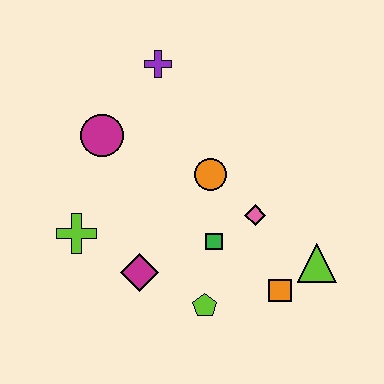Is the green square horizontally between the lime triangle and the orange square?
No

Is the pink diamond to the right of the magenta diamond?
Yes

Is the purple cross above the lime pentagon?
Yes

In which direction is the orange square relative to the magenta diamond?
The orange square is to the right of the magenta diamond.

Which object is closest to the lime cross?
The magenta diamond is closest to the lime cross.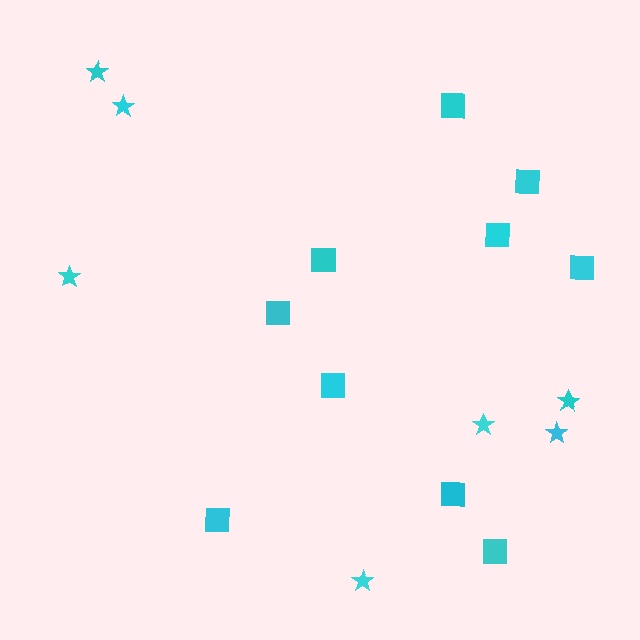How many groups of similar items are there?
There are 2 groups: one group of squares (10) and one group of stars (7).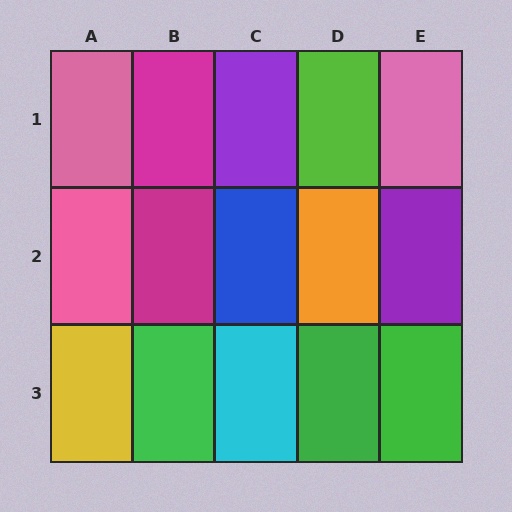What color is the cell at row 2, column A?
Pink.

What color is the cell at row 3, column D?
Green.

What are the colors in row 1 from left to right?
Pink, magenta, purple, lime, pink.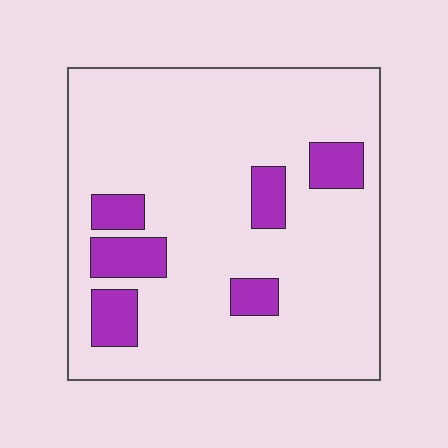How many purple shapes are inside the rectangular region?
6.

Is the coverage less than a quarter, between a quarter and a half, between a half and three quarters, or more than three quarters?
Less than a quarter.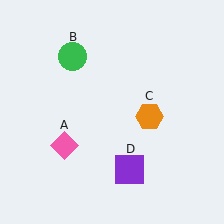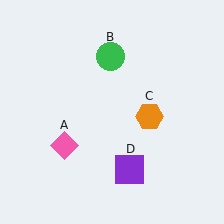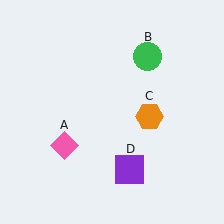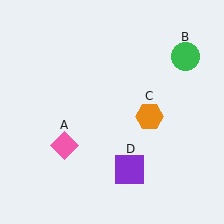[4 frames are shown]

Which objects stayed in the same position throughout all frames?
Pink diamond (object A) and orange hexagon (object C) and purple square (object D) remained stationary.